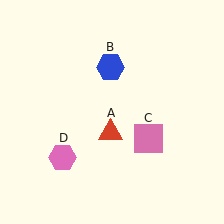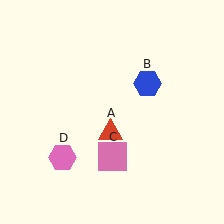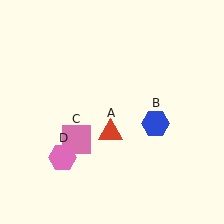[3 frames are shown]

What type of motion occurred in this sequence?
The blue hexagon (object B), pink square (object C) rotated clockwise around the center of the scene.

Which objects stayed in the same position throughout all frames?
Red triangle (object A) and pink hexagon (object D) remained stationary.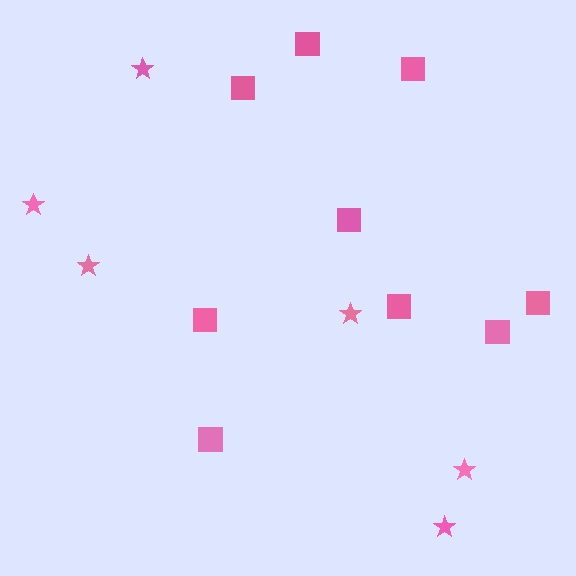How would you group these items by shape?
There are 2 groups: one group of stars (6) and one group of squares (9).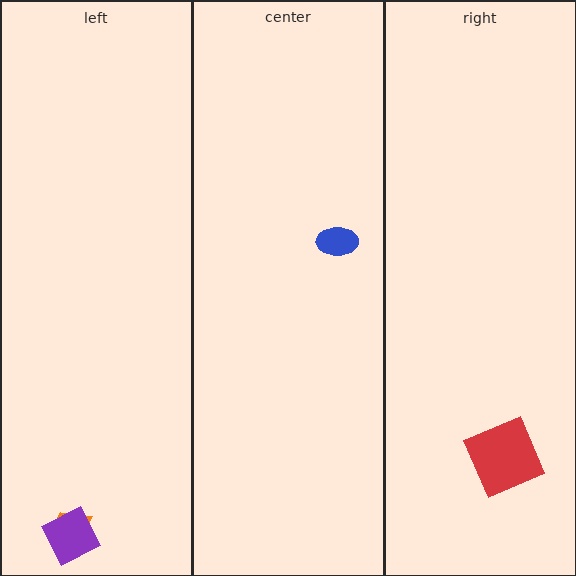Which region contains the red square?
The right region.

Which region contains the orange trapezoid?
The left region.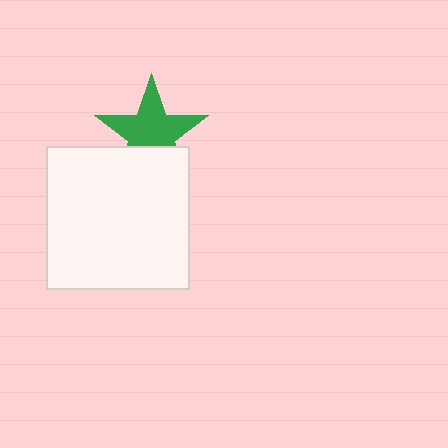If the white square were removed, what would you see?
You would see the complete green star.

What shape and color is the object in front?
The object in front is a white square.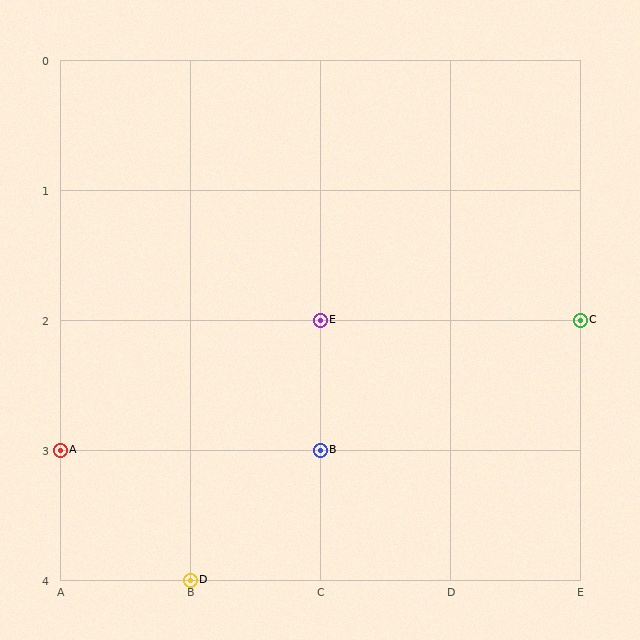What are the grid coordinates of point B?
Point B is at grid coordinates (C, 3).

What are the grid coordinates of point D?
Point D is at grid coordinates (B, 4).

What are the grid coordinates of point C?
Point C is at grid coordinates (E, 2).